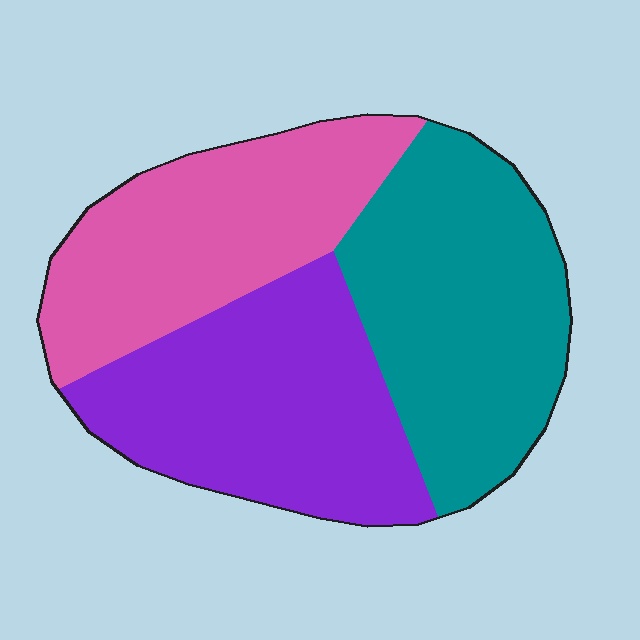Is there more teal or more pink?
Teal.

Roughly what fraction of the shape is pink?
Pink takes up between a quarter and a half of the shape.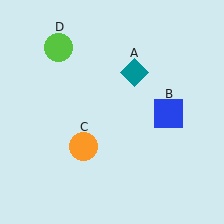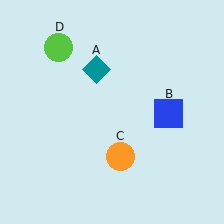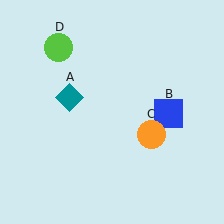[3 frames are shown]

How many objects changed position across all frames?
2 objects changed position: teal diamond (object A), orange circle (object C).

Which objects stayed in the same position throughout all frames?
Blue square (object B) and lime circle (object D) remained stationary.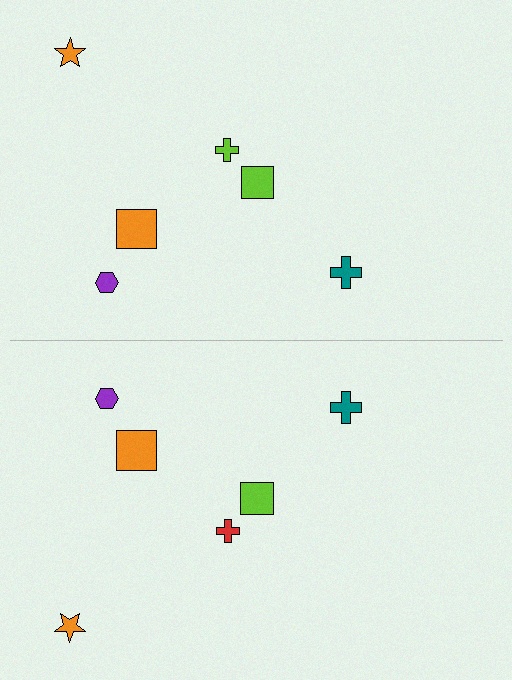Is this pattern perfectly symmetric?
No, the pattern is not perfectly symmetric. The red cross on the bottom side breaks the symmetry — its mirror counterpart is lime.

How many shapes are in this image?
There are 12 shapes in this image.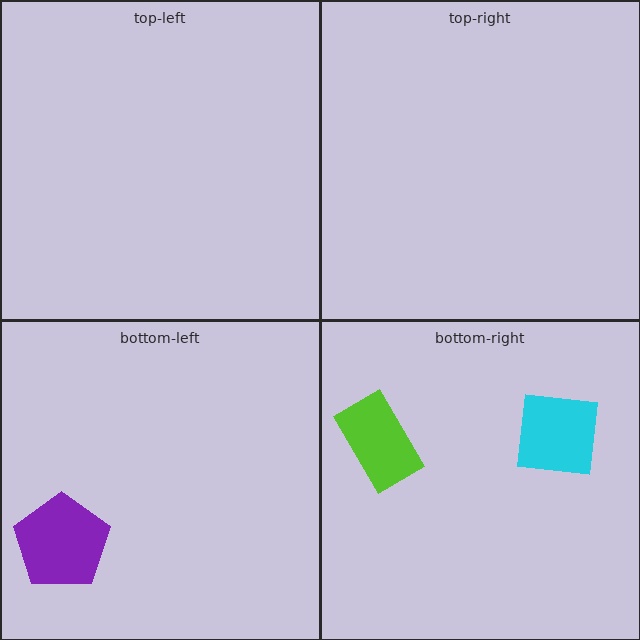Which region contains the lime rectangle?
The bottom-right region.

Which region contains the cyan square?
The bottom-right region.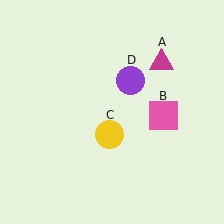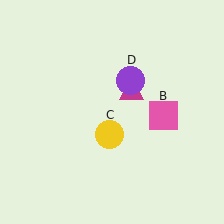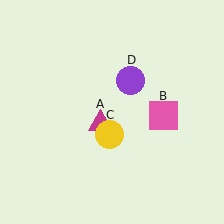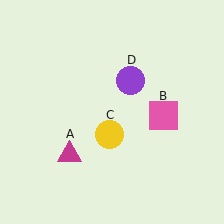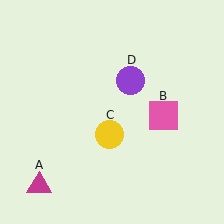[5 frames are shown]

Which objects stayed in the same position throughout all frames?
Pink square (object B) and yellow circle (object C) and purple circle (object D) remained stationary.